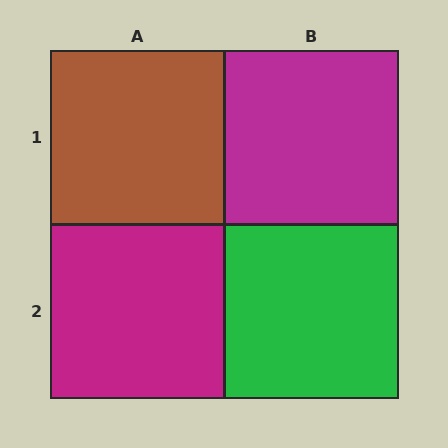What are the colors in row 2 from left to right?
Magenta, green.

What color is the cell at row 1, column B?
Magenta.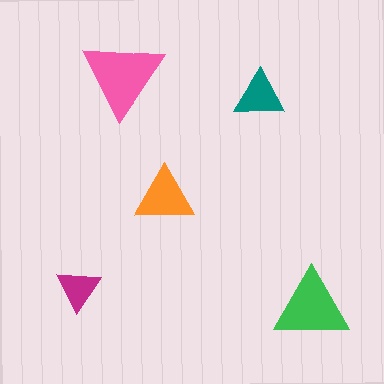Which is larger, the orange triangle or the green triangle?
The green one.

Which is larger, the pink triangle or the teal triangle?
The pink one.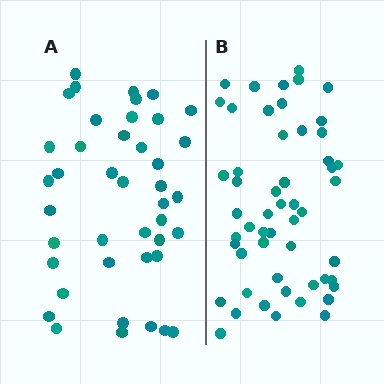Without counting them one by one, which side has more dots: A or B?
Region B (the right region) has more dots.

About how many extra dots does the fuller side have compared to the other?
Region B has roughly 12 or so more dots than region A.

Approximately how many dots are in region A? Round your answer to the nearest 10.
About 40 dots. (The exact count is 42, which rounds to 40.)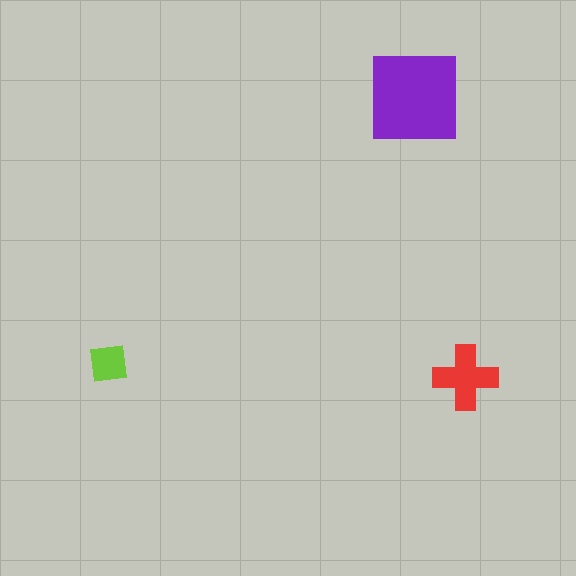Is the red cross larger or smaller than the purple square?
Smaller.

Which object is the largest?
The purple square.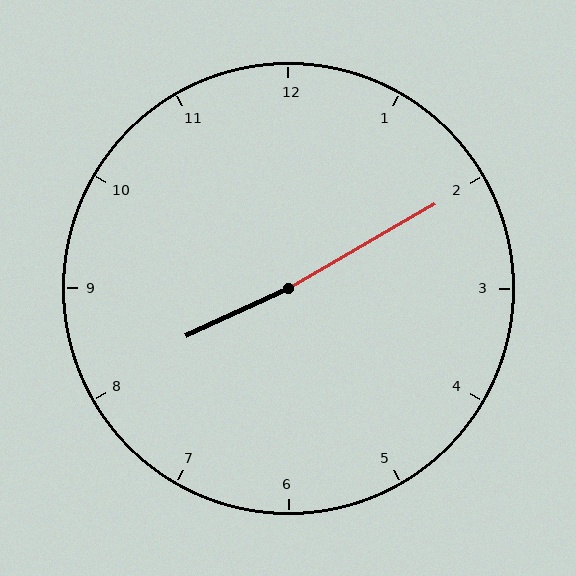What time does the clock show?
8:10.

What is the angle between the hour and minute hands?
Approximately 175 degrees.